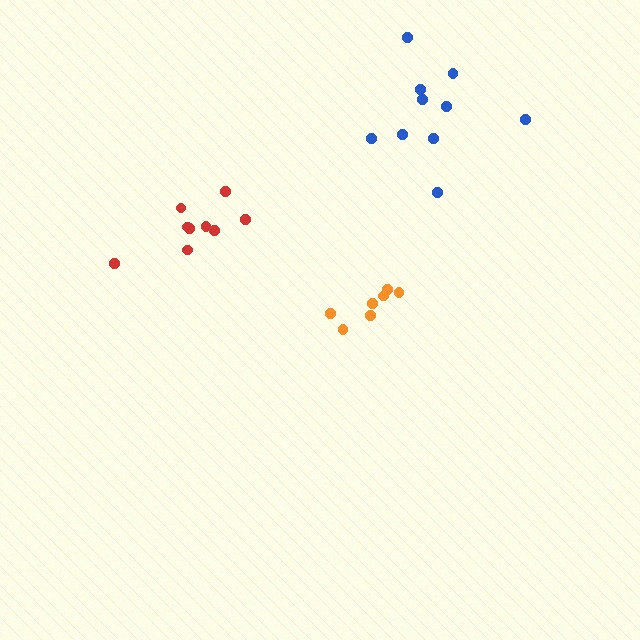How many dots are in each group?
Group 1: 7 dots, Group 2: 10 dots, Group 3: 9 dots (26 total).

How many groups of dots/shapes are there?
There are 3 groups.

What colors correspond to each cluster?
The clusters are colored: orange, blue, red.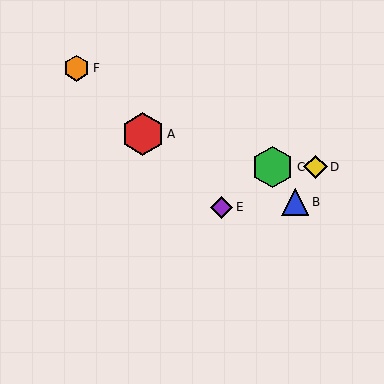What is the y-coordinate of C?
Object C is at y≈167.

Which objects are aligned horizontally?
Objects C, D are aligned horizontally.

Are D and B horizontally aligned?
No, D is at y≈167 and B is at y≈202.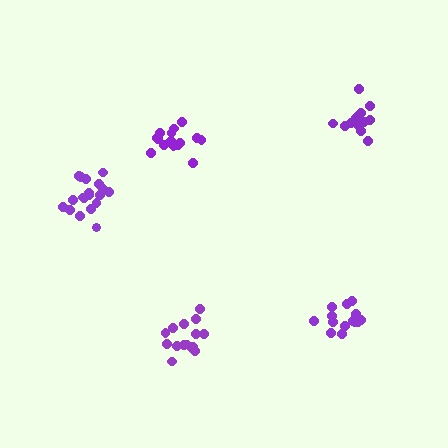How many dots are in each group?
Group 1: 15 dots, Group 2: 19 dots, Group 3: 14 dots, Group 4: 15 dots, Group 5: 14 dots (77 total).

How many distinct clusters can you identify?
There are 5 distinct clusters.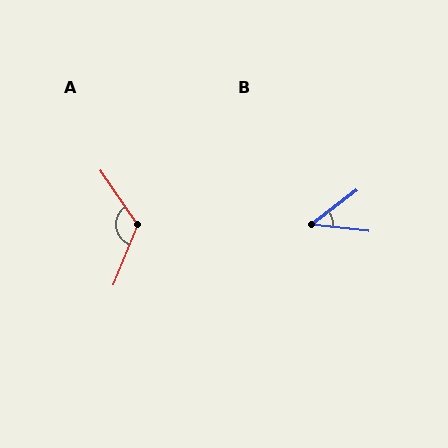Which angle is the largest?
A, at approximately 124 degrees.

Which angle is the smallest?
B, at approximately 43 degrees.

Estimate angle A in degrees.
Approximately 124 degrees.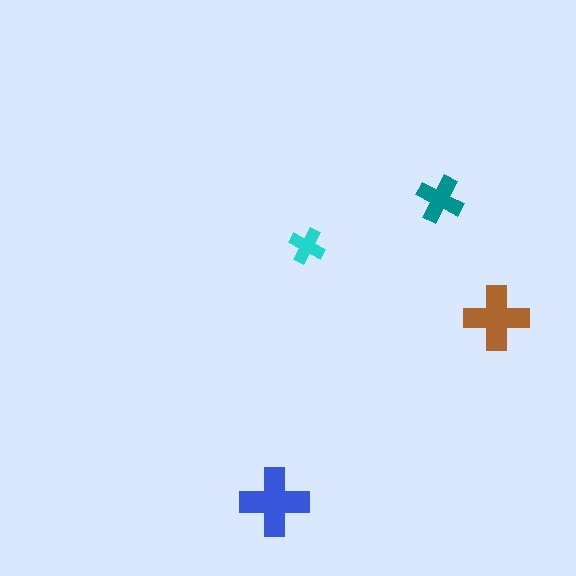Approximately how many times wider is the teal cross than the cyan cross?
About 1.5 times wider.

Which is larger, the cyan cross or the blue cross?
The blue one.